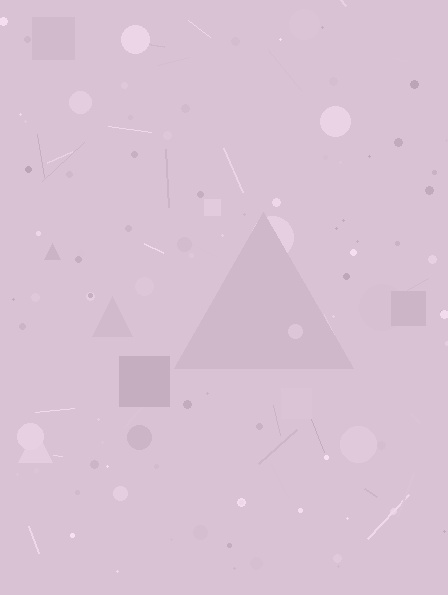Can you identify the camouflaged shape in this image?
The camouflaged shape is a triangle.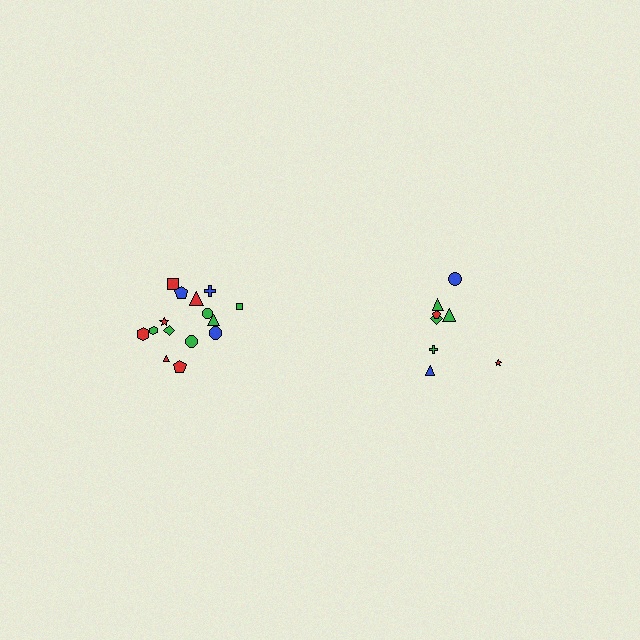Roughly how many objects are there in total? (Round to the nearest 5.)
Roughly 25 objects in total.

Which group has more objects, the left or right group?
The left group.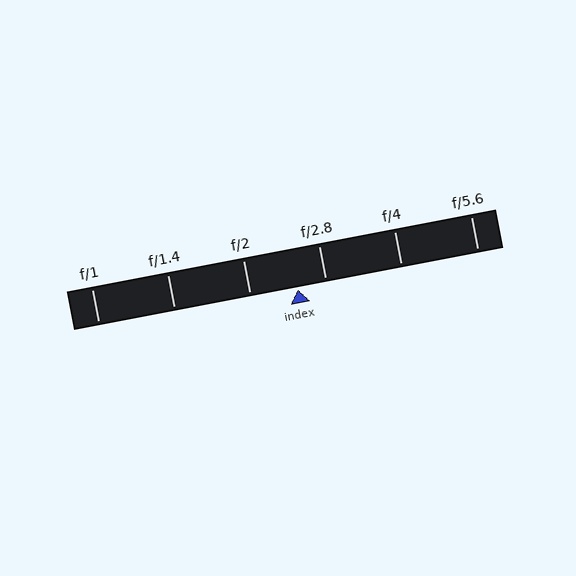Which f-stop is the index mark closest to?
The index mark is closest to f/2.8.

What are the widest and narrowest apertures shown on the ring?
The widest aperture shown is f/1 and the narrowest is f/5.6.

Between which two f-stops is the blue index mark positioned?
The index mark is between f/2 and f/2.8.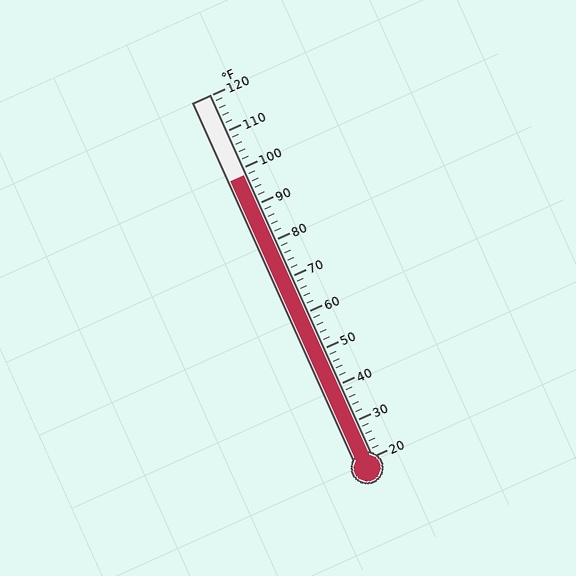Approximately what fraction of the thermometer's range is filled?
The thermometer is filled to approximately 80% of its range.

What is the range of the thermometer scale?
The thermometer scale ranges from 20°F to 120°F.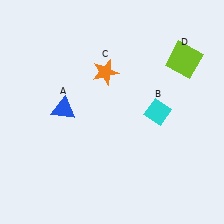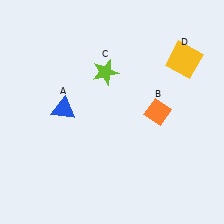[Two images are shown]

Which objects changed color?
B changed from cyan to orange. C changed from orange to lime. D changed from lime to yellow.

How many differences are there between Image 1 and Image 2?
There are 3 differences between the two images.